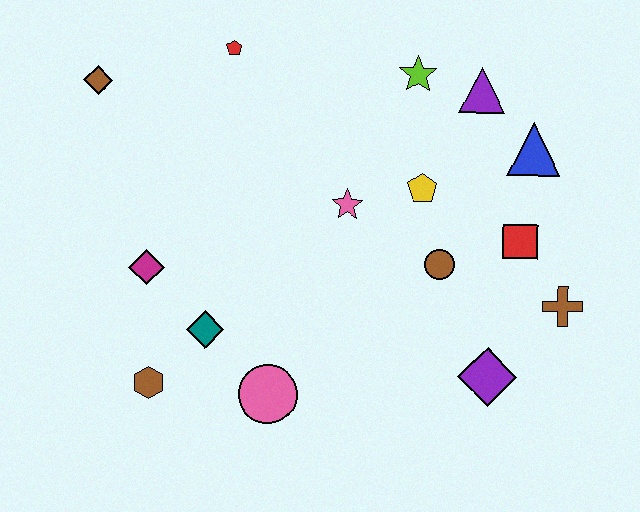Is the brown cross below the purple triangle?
Yes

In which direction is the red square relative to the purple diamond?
The red square is above the purple diamond.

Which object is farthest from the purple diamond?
The brown diamond is farthest from the purple diamond.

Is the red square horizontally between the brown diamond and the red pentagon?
No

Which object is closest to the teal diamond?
The brown hexagon is closest to the teal diamond.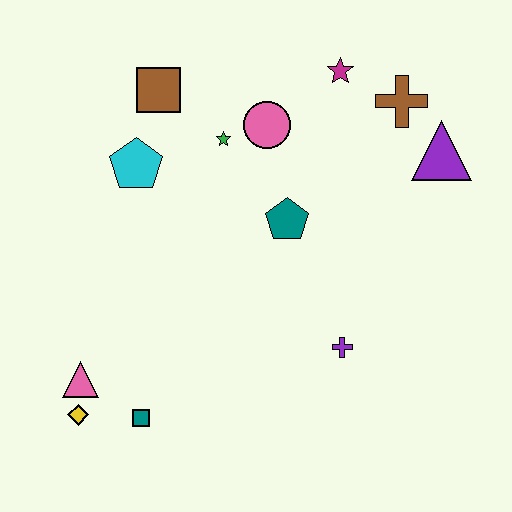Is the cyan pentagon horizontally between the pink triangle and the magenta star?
Yes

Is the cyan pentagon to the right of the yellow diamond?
Yes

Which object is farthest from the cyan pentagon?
The purple triangle is farthest from the cyan pentagon.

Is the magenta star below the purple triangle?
No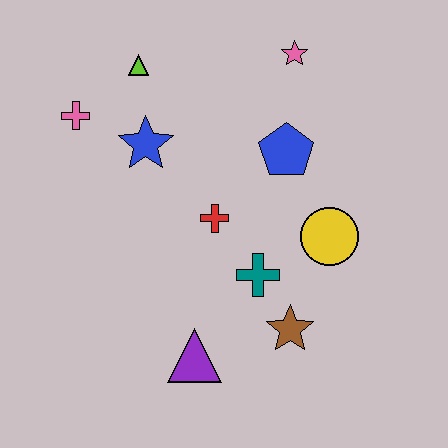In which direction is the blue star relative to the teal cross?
The blue star is above the teal cross.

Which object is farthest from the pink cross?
The brown star is farthest from the pink cross.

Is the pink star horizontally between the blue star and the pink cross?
No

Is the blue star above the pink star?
No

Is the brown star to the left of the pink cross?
No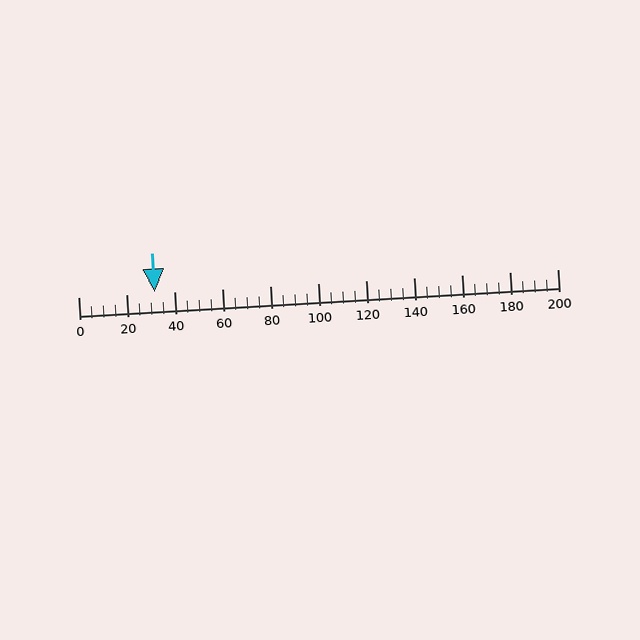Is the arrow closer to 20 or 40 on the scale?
The arrow is closer to 40.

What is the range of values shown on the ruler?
The ruler shows values from 0 to 200.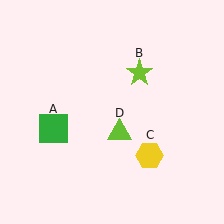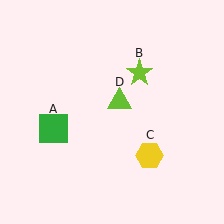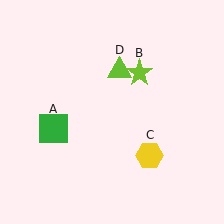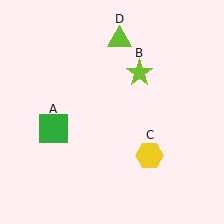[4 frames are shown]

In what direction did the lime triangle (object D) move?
The lime triangle (object D) moved up.